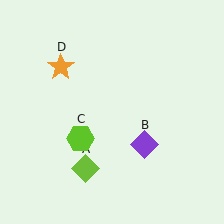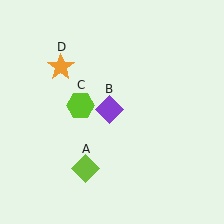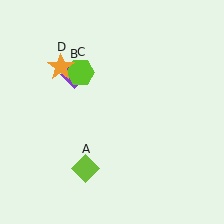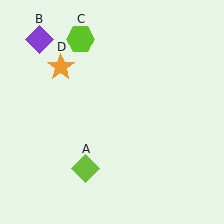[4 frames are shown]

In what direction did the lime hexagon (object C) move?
The lime hexagon (object C) moved up.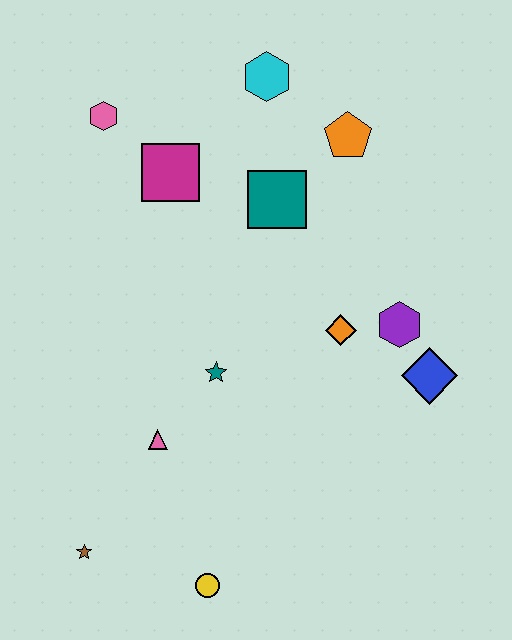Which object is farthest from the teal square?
The brown star is farthest from the teal square.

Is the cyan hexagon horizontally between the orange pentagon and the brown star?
Yes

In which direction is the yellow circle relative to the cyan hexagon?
The yellow circle is below the cyan hexagon.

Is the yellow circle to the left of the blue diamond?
Yes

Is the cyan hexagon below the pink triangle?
No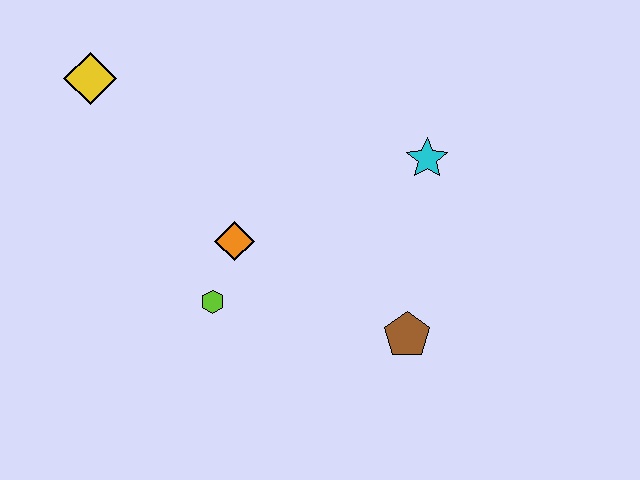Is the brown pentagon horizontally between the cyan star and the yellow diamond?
Yes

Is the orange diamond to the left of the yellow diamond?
No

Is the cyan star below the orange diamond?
No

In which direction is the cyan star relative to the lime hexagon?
The cyan star is to the right of the lime hexagon.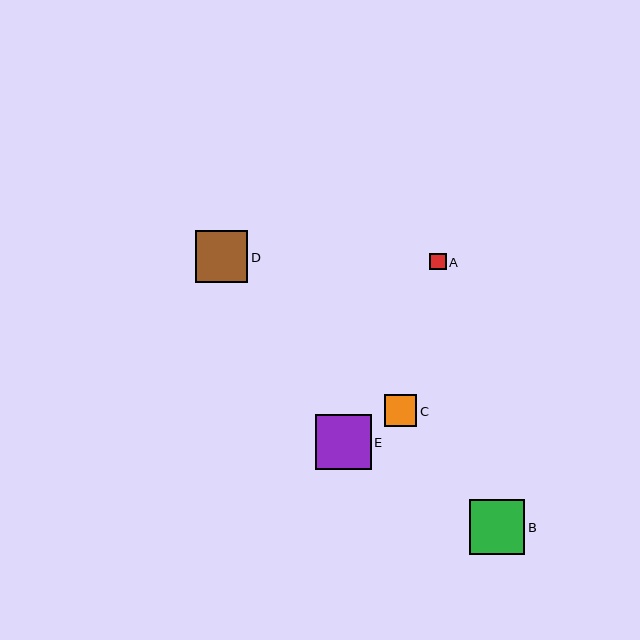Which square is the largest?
Square E is the largest with a size of approximately 55 pixels.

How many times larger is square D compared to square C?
Square D is approximately 1.6 times the size of square C.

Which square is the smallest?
Square A is the smallest with a size of approximately 16 pixels.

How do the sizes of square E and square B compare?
Square E and square B are approximately the same size.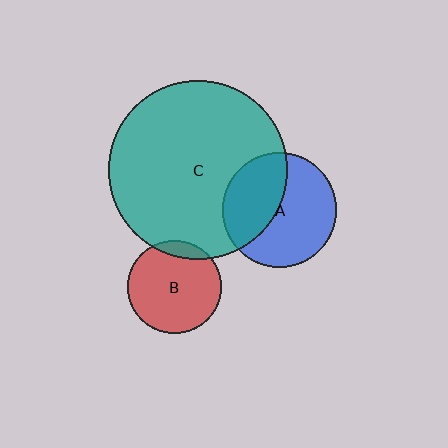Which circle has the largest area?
Circle C (teal).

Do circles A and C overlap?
Yes.